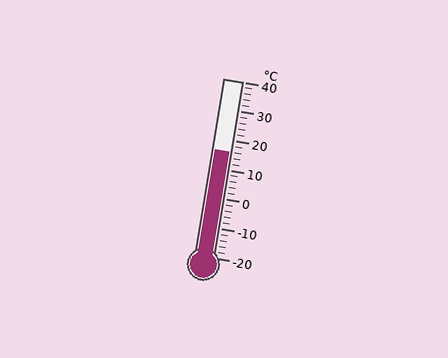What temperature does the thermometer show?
The thermometer shows approximately 16°C.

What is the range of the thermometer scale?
The thermometer scale ranges from -20°C to 40°C.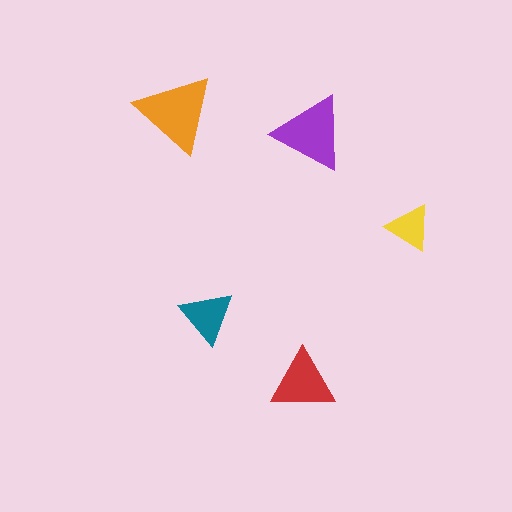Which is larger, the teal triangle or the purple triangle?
The purple one.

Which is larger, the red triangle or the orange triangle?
The orange one.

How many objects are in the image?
There are 5 objects in the image.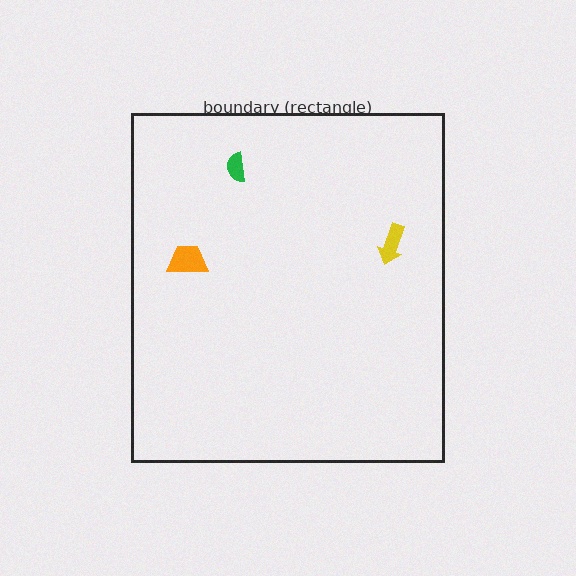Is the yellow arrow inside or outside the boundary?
Inside.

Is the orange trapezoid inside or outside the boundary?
Inside.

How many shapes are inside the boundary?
3 inside, 0 outside.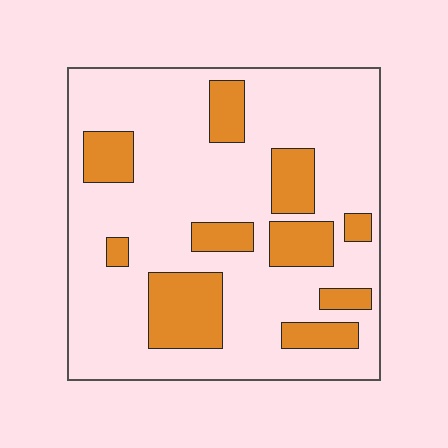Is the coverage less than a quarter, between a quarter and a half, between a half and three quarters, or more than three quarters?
Less than a quarter.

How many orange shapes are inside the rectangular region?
10.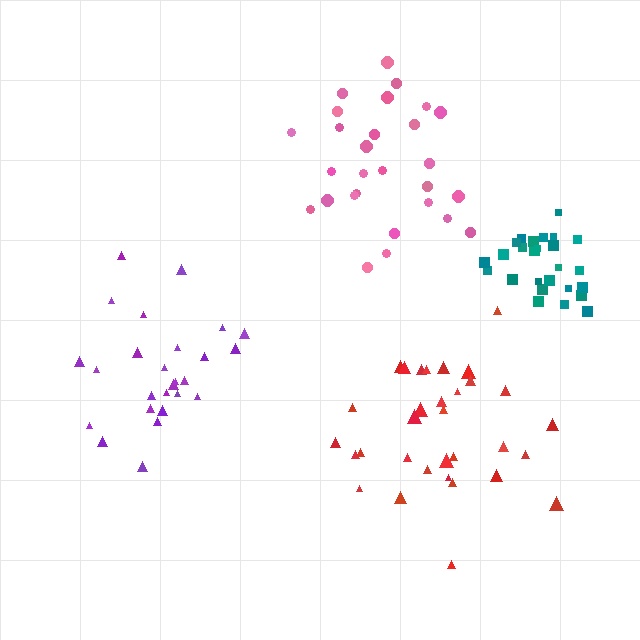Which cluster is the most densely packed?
Teal.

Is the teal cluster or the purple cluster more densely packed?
Teal.